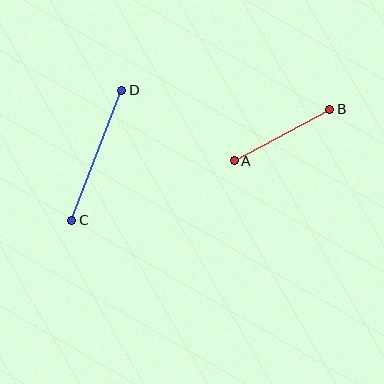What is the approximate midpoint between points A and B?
The midpoint is at approximately (282, 135) pixels.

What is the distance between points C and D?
The distance is approximately 139 pixels.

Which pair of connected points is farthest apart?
Points C and D are farthest apart.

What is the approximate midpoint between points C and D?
The midpoint is at approximately (97, 155) pixels.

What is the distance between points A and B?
The distance is approximately 108 pixels.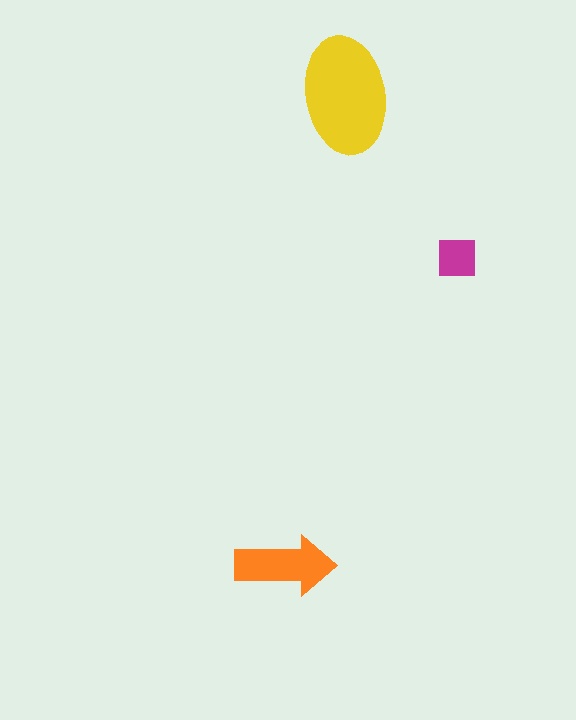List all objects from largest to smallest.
The yellow ellipse, the orange arrow, the magenta square.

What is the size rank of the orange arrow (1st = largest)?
2nd.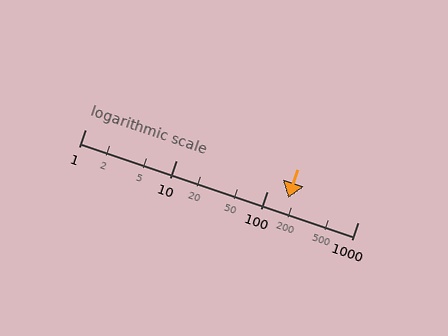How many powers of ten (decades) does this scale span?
The scale spans 3 decades, from 1 to 1000.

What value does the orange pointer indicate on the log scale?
The pointer indicates approximately 170.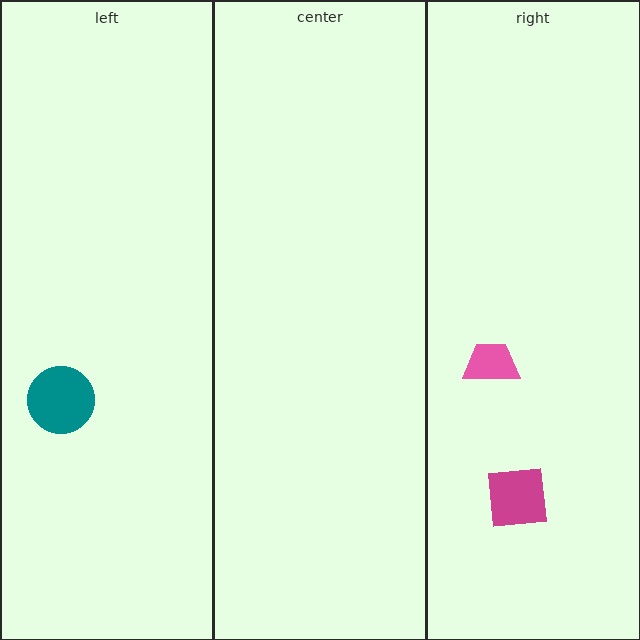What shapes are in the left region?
The teal circle.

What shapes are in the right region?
The pink trapezoid, the magenta square.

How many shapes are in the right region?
2.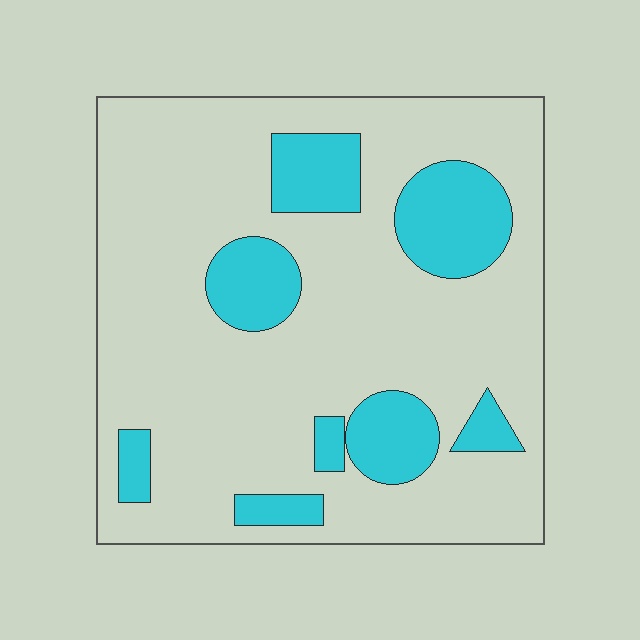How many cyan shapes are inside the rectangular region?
8.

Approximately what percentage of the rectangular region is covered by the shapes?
Approximately 20%.